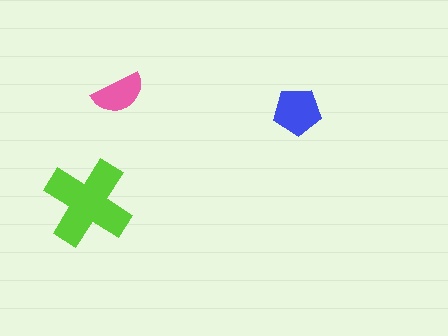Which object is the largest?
The lime cross.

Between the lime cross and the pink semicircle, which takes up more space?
The lime cross.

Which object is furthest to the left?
The lime cross is leftmost.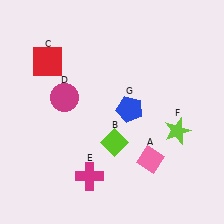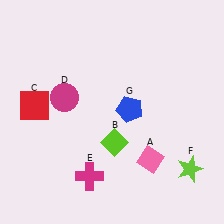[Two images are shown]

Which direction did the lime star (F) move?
The lime star (F) moved down.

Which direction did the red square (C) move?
The red square (C) moved down.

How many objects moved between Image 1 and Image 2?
2 objects moved between the two images.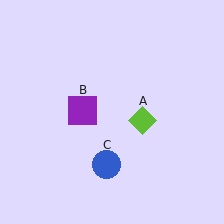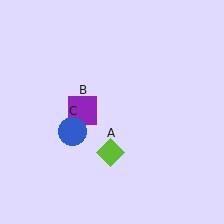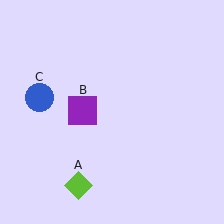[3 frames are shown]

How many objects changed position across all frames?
2 objects changed position: lime diamond (object A), blue circle (object C).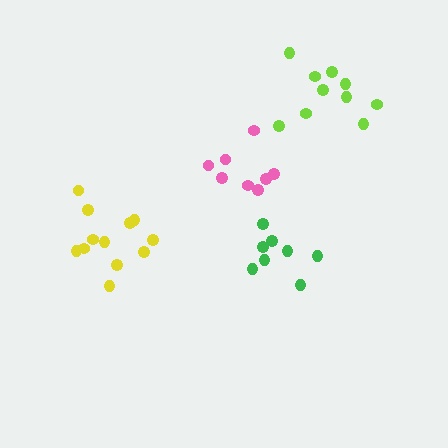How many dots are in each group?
Group 1: 12 dots, Group 2: 10 dots, Group 3: 8 dots, Group 4: 8 dots (38 total).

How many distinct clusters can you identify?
There are 4 distinct clusters.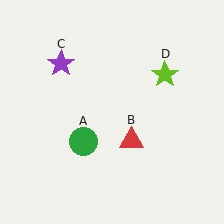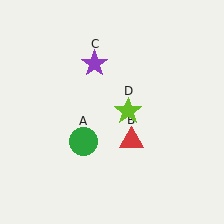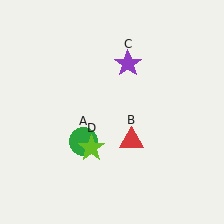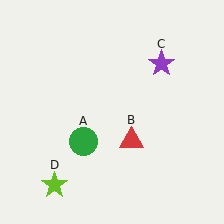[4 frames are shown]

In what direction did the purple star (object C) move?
The purple star (object C) moved right.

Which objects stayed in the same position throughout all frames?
Green circle (object A) and red triangle (object B) remained stationary.